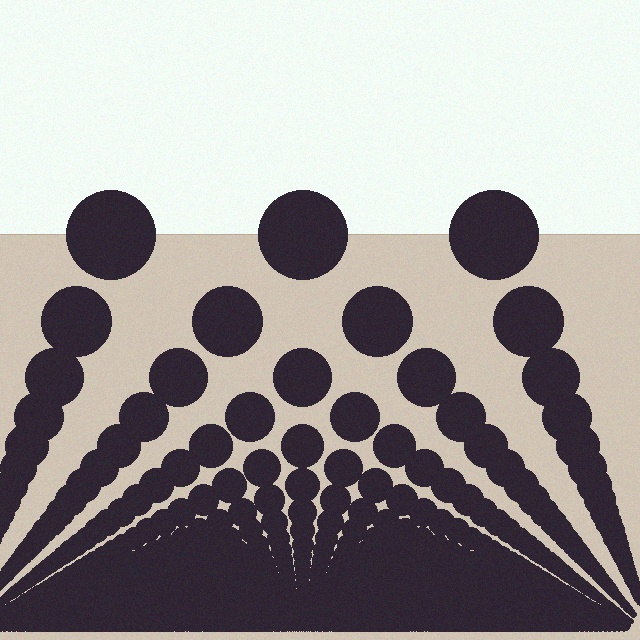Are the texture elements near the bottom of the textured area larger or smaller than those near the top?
Smaller. The gradient is inverted — elements near the bottom are smaller and denser.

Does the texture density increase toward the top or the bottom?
Density increases toward the bottom.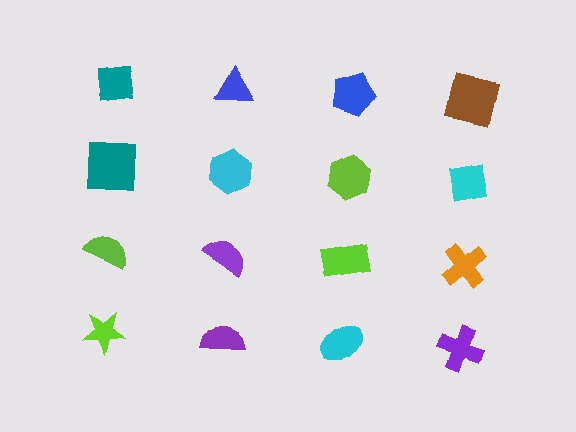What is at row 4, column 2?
A purple semicircle.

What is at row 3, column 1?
A lime semicircle.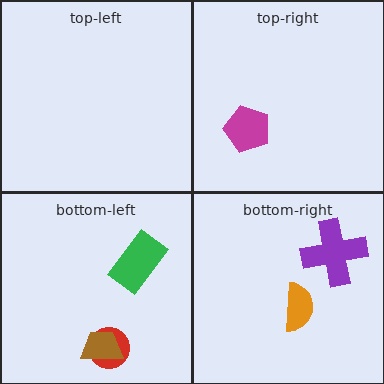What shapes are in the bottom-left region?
The red circle, the brown trapezoid, the green rectangle.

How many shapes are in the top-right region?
1.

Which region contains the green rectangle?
The bottom-left region.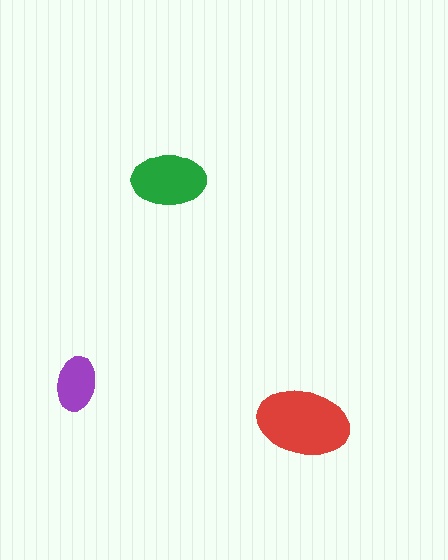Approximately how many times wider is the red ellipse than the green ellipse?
About 1.5 times wider.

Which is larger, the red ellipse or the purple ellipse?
The red one.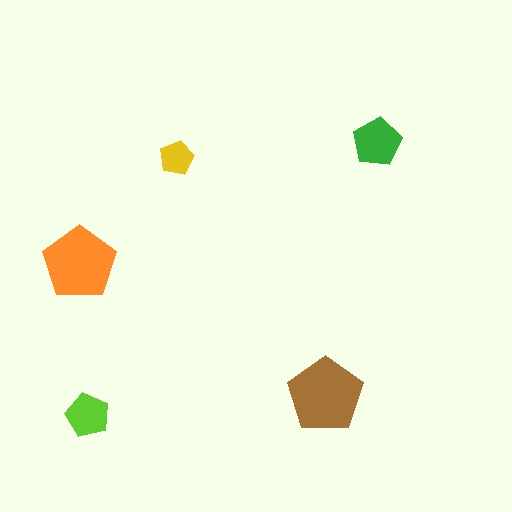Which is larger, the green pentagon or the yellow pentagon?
The green one.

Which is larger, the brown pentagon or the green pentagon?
The brown one.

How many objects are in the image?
There are 5 objects in the image.